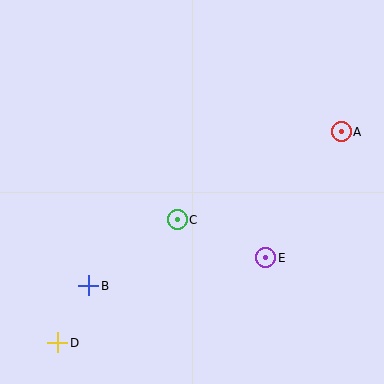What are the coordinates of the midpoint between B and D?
The midpoint between B and D is at (73, 314).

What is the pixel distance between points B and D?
The distance between B and D is 65 pixels.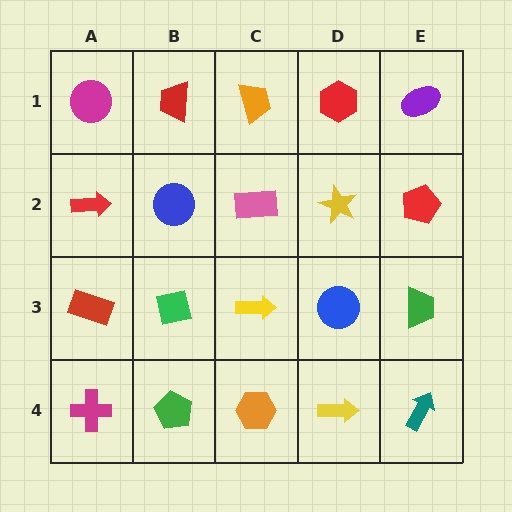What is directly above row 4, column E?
A green trapezoid.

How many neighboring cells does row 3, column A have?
3.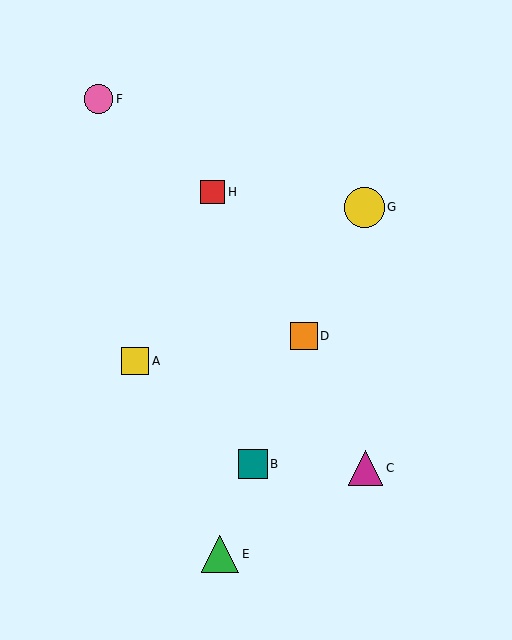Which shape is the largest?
The yellow circle (labeled G) is the largest.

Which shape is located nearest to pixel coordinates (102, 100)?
The pink circle (labeled F) at (98, 99) is nearest to that location.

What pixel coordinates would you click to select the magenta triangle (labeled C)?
Click at (366, 468) to select the magenta triangle C.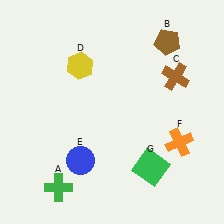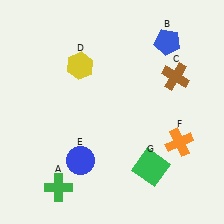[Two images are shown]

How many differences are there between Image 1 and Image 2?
There is 1 difference between the two images.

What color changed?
The pentagon (B) changed from brown in Image 1 to blue in Image 2.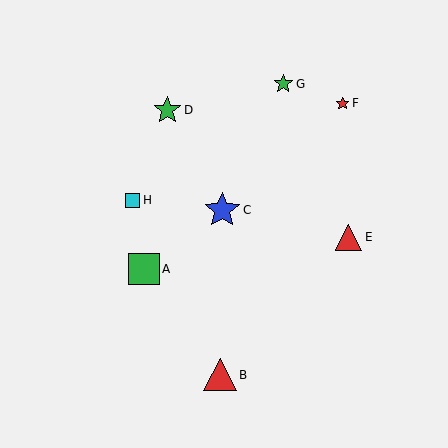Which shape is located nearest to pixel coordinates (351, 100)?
The red star (labeled F) at (342, 104) is nearest to that location.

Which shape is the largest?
The blue star (labeled C) is the largest.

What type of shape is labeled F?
Shape F is a red star.